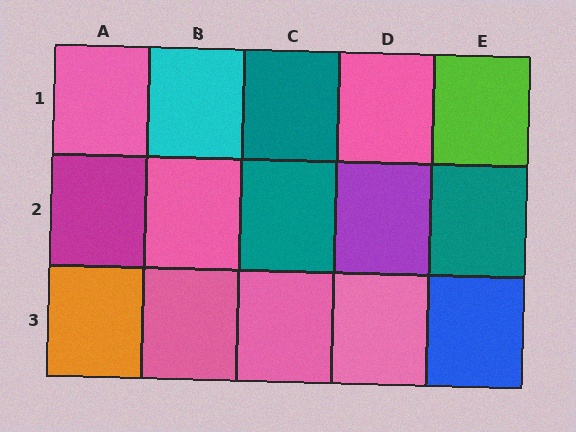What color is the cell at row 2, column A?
Magenta.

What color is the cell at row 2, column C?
Teal.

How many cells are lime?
1 cell is lime.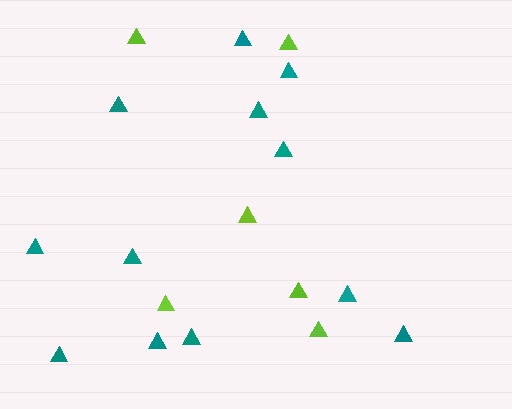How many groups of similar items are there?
There are 2 groups: one group of lime triangles (6) and one group of teal triangles (12).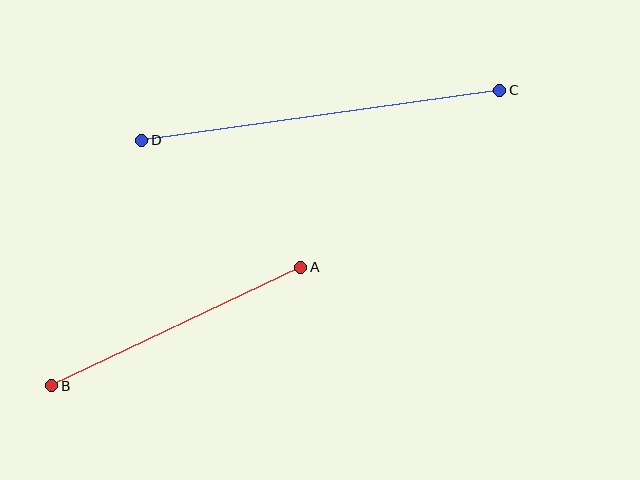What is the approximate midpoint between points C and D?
The midpoint is at approximately (321, 115) pixels.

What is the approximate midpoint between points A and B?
The midpoint is at approximately (176, 327) pixels.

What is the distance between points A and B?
The distance is approximately 275 pixels.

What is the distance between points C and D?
The distance is approximately 362 pixels.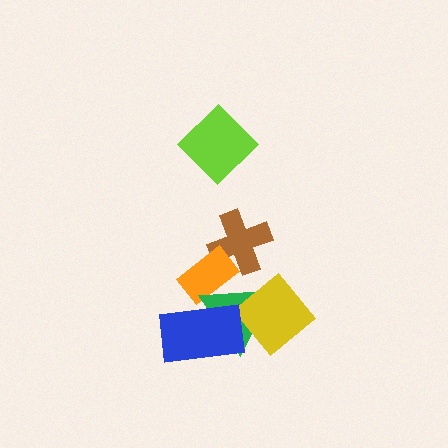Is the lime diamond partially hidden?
No, no other shape covers it.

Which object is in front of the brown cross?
The orange rectangle is in front of the brown cross.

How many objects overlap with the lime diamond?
0 objects overlap with the lime diamond.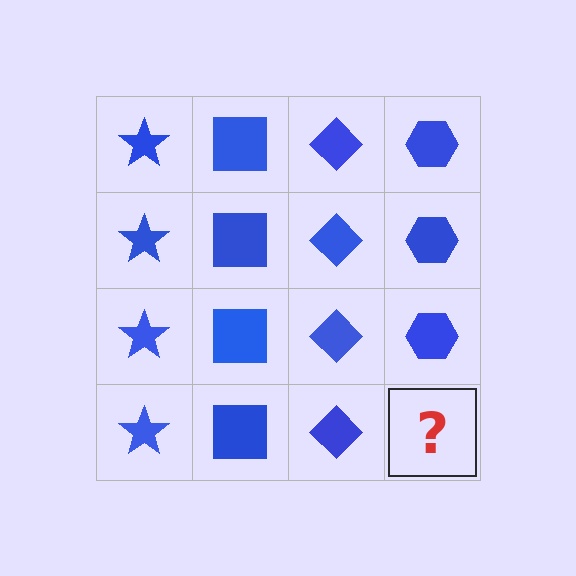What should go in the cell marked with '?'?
The missing cell should contain a blue hexagon.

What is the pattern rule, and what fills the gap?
The rule is that each column has a consistent shape. The gap should be filled with a blue hexagon.